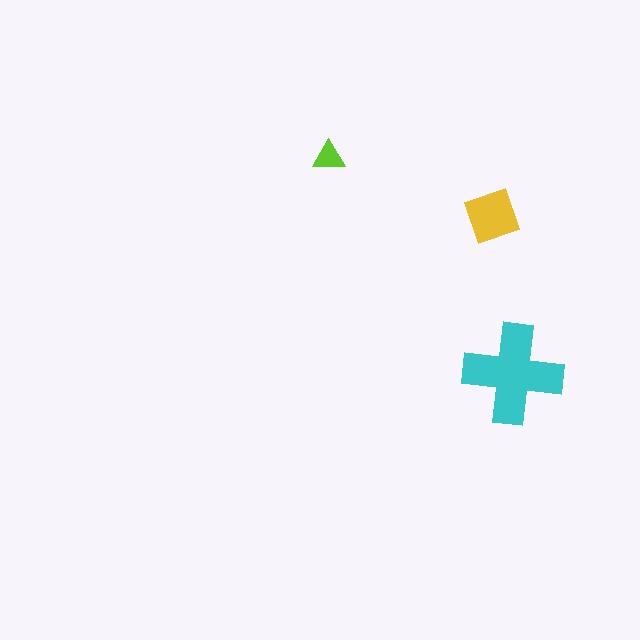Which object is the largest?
The cyan cross.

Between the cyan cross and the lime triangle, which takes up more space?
The cyan cross.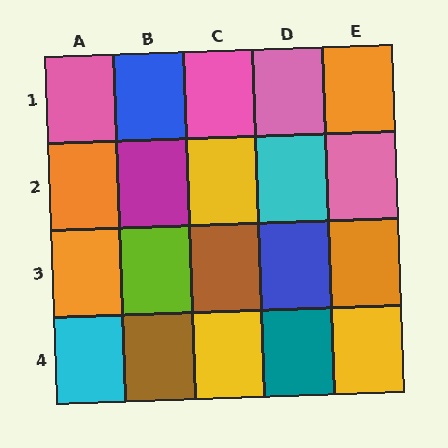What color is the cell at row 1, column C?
Pink.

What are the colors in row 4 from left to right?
Cyan, brown, yellow, teal, yellow.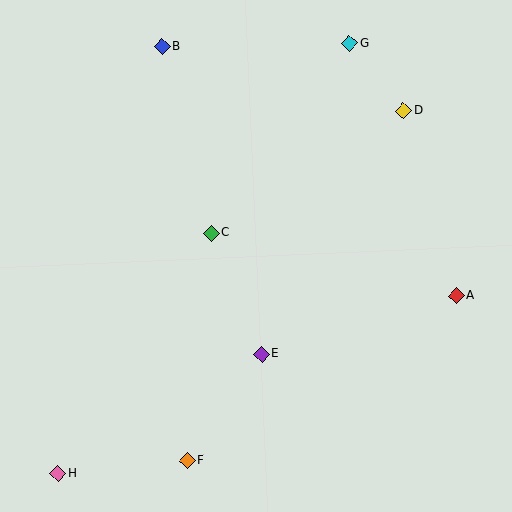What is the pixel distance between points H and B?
The distance between H and B is 439 pixels.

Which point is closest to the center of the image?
Point C at (211, 233) is closest to the center.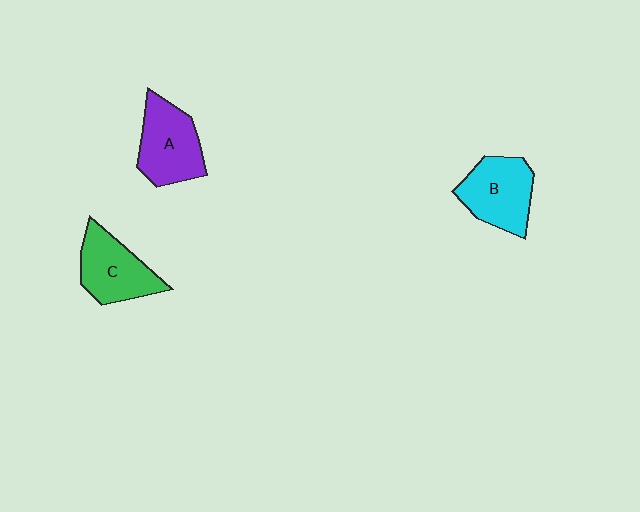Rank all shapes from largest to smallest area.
From largest to smallest: A (purple), B (cyan), C (green).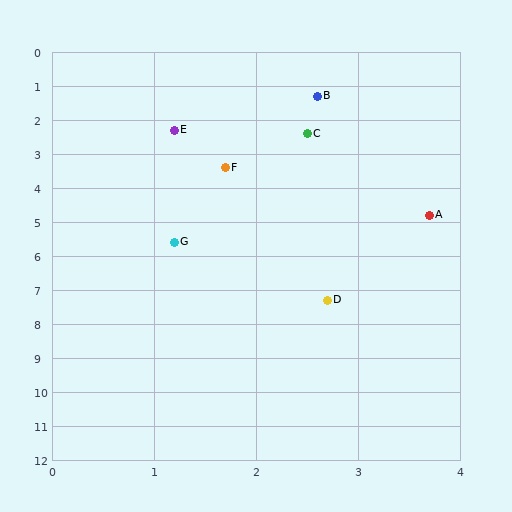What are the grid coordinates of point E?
Point E is at approximately (1.2, 2.3).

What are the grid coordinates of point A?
Point A is at approximately (3.7, 4.8).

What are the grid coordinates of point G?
Point G is at approximately (1.2, 5.6).